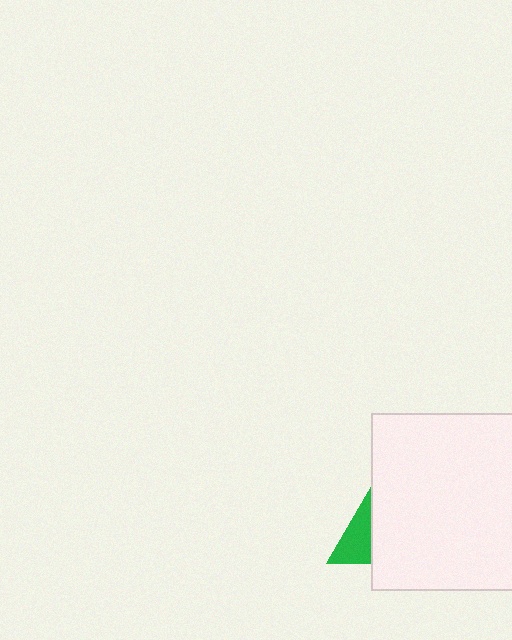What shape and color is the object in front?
The object in front is a white square.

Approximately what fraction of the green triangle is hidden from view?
Roughly 52% of the green triangle is hidden behind the white square.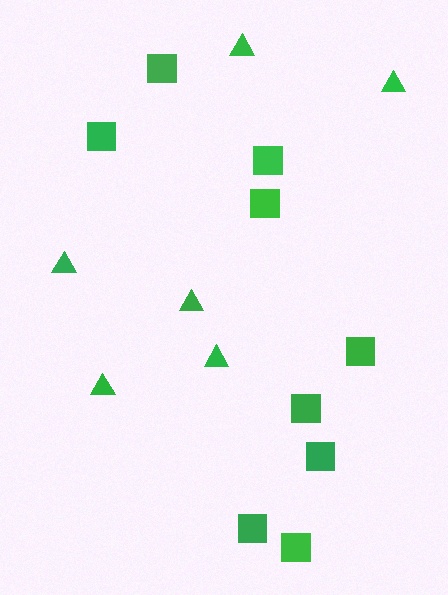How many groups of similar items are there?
There are 2 groups: one group of triangles (6) and one group of squares (9).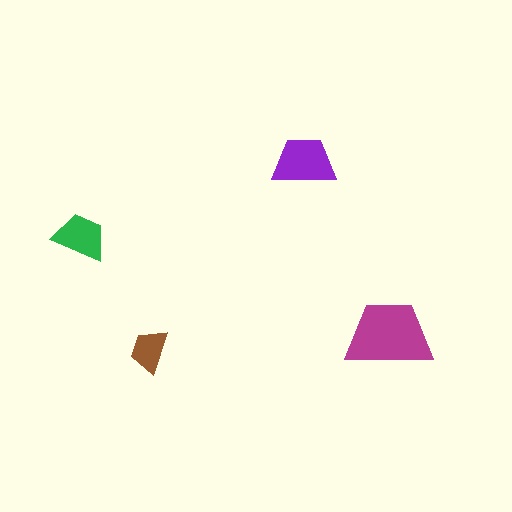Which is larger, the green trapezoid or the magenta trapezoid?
The magenta one.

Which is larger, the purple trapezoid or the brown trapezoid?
The purple one.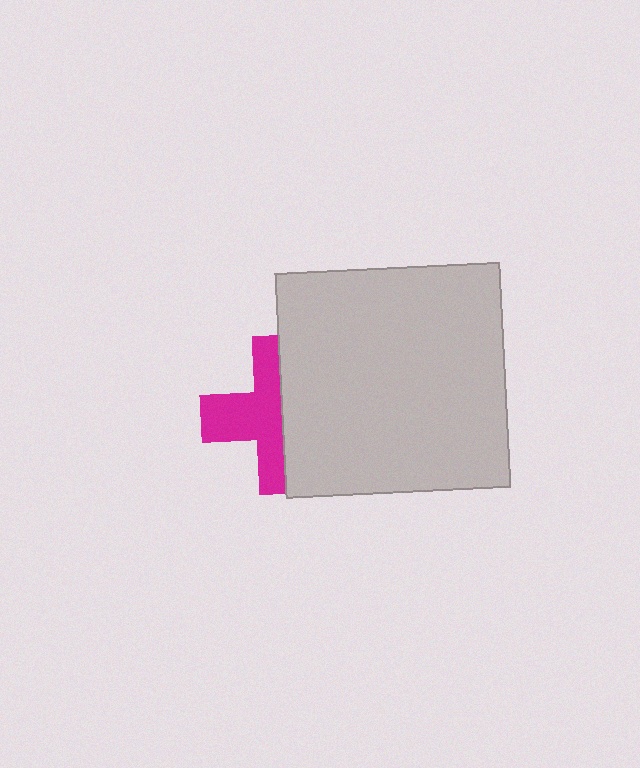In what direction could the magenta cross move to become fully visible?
The magenta cross could move left. That would shift it out from behind the light gray square entirely.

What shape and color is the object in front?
The object in front is a light gray square.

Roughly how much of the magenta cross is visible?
About half of it is visible (roughly 52%).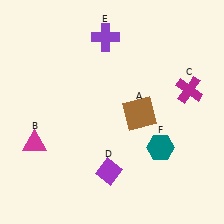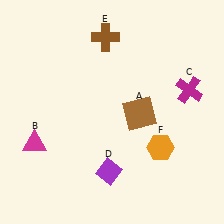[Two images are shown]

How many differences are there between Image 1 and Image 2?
There are 2 differences between the two images.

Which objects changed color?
E changed from purple to brown. F changed from teal to orange.